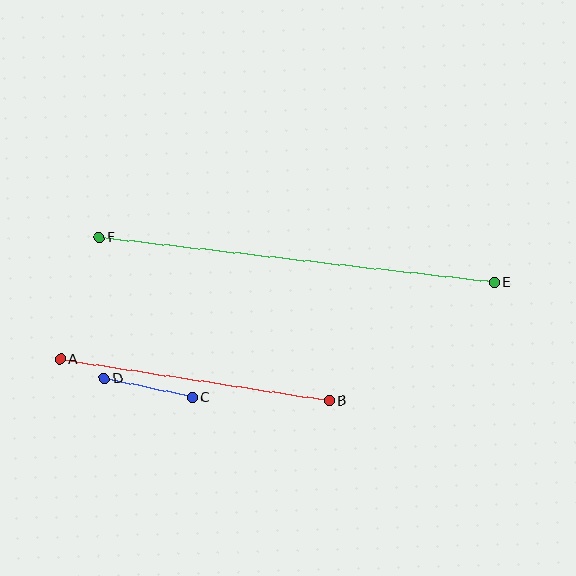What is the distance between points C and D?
The distance is approximately 90 pixels.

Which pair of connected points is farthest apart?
Points E and F are farthest apart.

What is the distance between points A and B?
The distance is approximately 273 pixels.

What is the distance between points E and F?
The distance is approximately 398 pixels.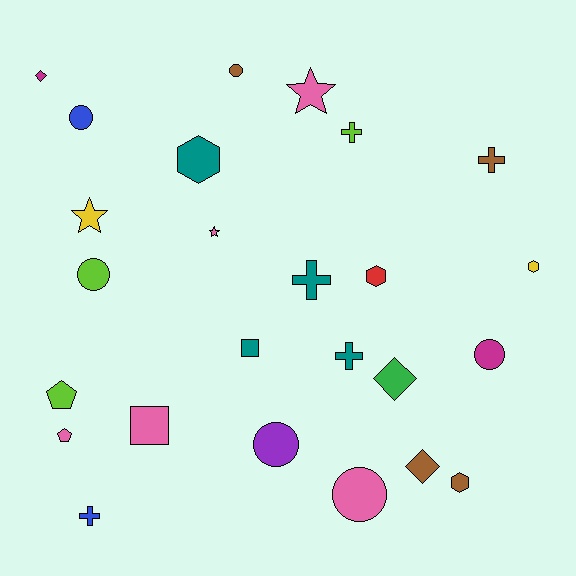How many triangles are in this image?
There are no triangles.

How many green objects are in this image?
There is 1 green object.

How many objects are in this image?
There are 25 objects.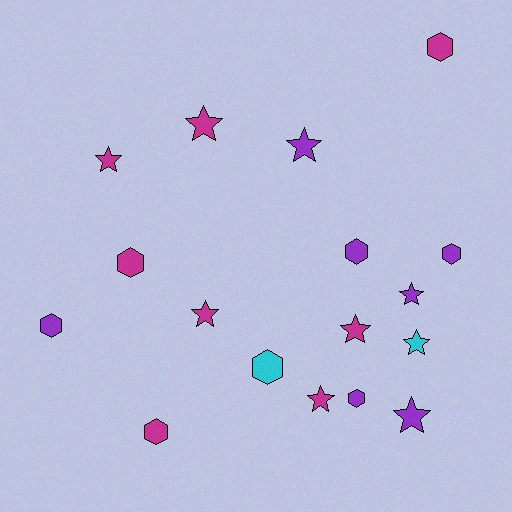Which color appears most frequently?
Magenta, with 8 objects.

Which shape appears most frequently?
Star, with 9 objects.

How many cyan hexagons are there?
There is 1 cyan hexagon.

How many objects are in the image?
There are 17 objects.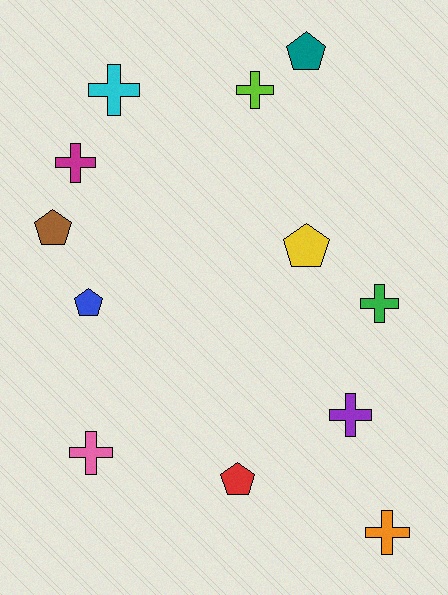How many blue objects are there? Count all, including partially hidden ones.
There is 1 blue object.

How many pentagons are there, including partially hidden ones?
There are 5 pentagons.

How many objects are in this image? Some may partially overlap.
There are 12 objects.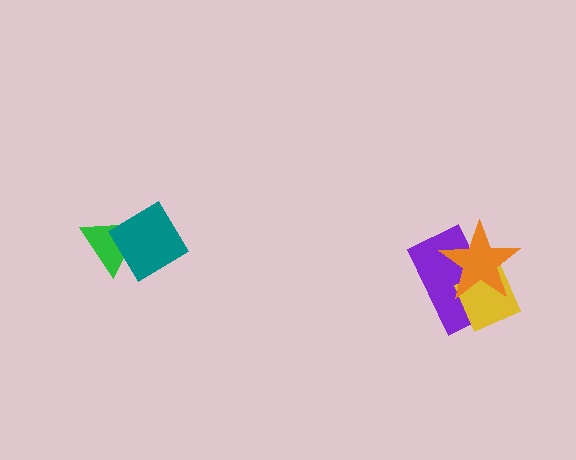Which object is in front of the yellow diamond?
The orange star is in front of the yellow diamond.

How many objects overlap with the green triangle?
1 object overlaps with the green triangle.